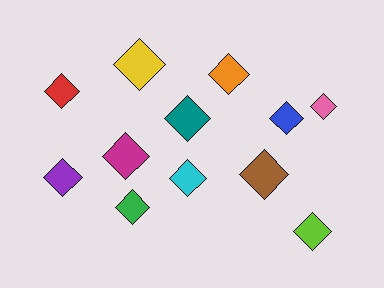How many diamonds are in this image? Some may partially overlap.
There are 12 diamonds.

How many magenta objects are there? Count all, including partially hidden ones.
There is 1 magenta object.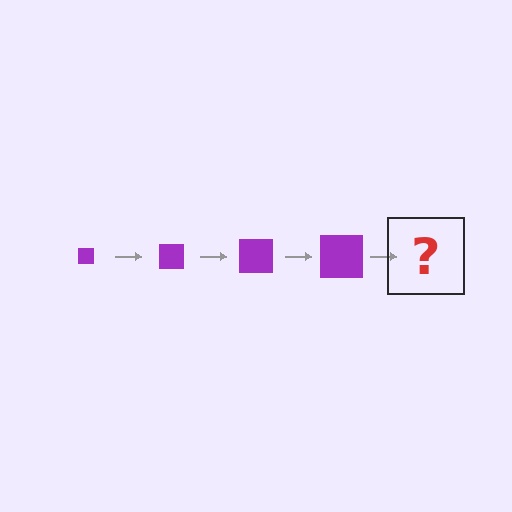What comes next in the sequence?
The next element should be a purple square, larger than the previous one.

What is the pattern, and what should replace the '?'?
The pattern is that the square gets progressively larger each step. The '?' should be a purple square, larger than the previous one.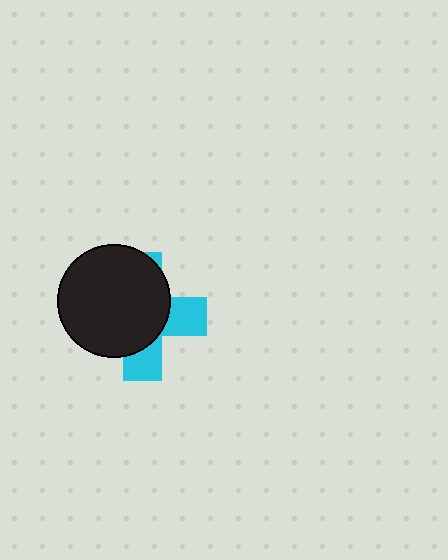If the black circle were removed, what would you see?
You would see the complete cyan cross.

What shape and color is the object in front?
The object in front is a black circle.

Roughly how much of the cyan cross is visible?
A small part of it is visible (roughly 34%).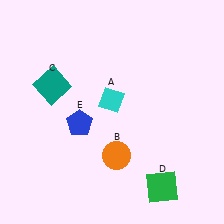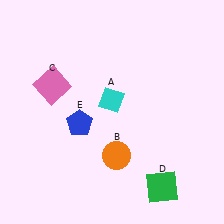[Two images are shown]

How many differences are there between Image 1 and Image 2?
There is 1 difference between the two images.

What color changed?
The square (C) changed from teal in Image 1 to pink in Image 2.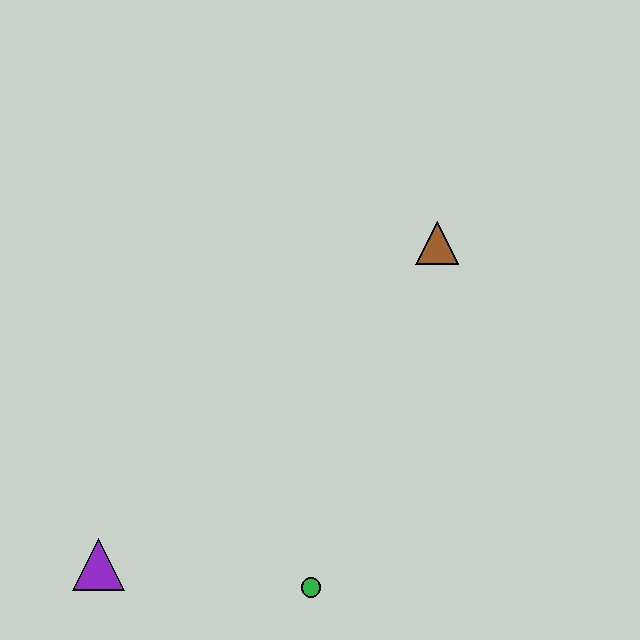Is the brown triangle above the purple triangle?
Yes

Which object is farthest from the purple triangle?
The brown triangle is farthest from the purple triangle.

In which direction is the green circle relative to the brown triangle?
The green circle is below the brown triangle.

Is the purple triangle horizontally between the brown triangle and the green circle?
No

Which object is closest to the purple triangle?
The green circle is closest to the purple triangle.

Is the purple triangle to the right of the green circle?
No